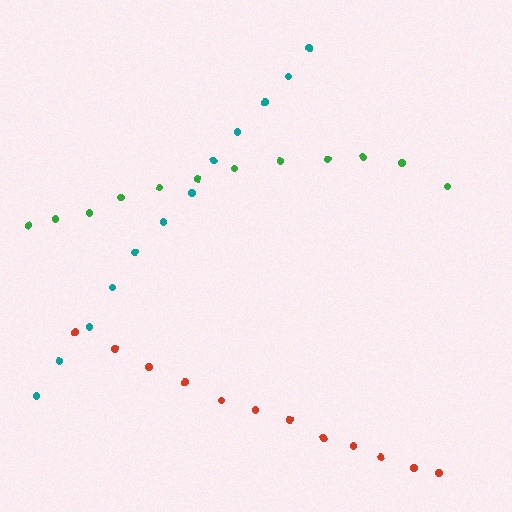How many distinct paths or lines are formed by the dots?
There are 3 distinct paths.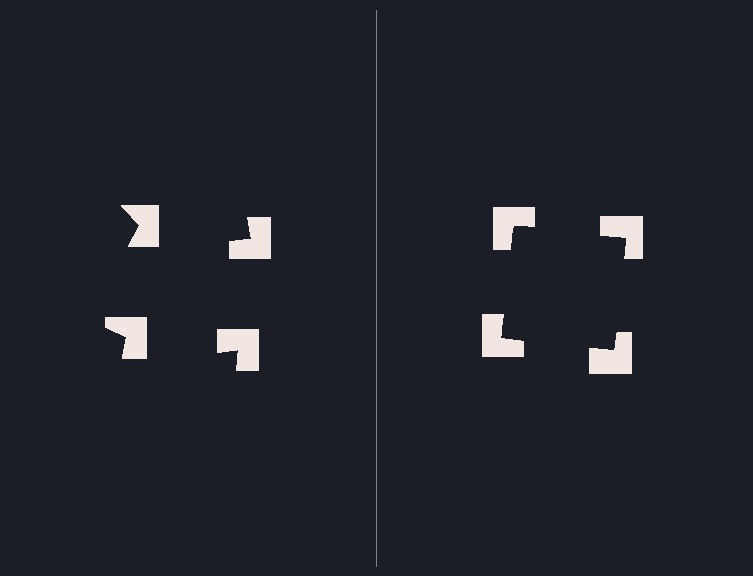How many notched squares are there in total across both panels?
8 — 4 on each side.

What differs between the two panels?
The notched squares are positioned identically on both sides; only the wedge orientations differ. On the right they align to a square; on the left they are misaligned.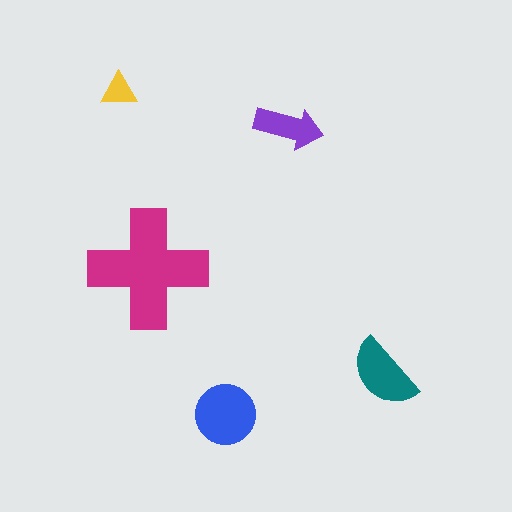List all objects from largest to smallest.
The magenta cross, the blue circle, the teal semicircle, the purple arrow, the yellow triangle.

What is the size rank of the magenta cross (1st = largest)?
1st.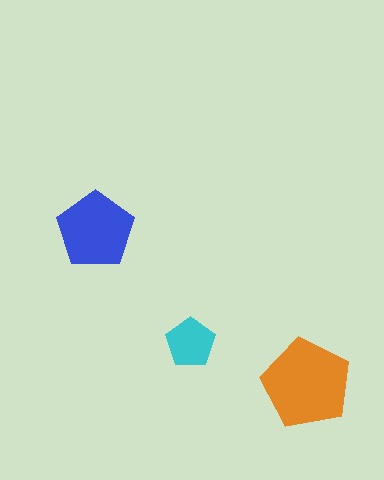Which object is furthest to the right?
The orange pentagon is rightmost.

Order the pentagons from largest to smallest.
the orange one, the blue one, the cyan one.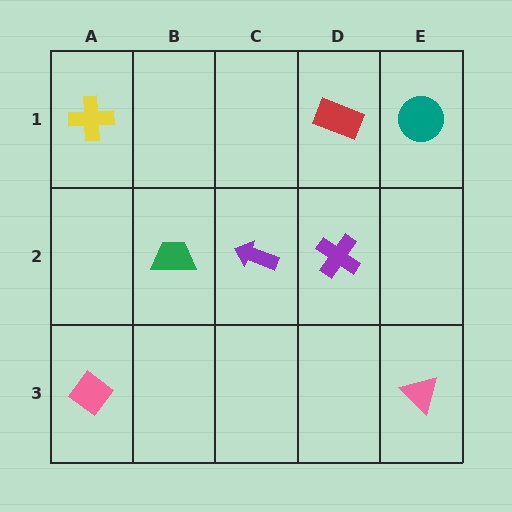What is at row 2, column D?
A purple cross.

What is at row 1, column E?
A teal circle.